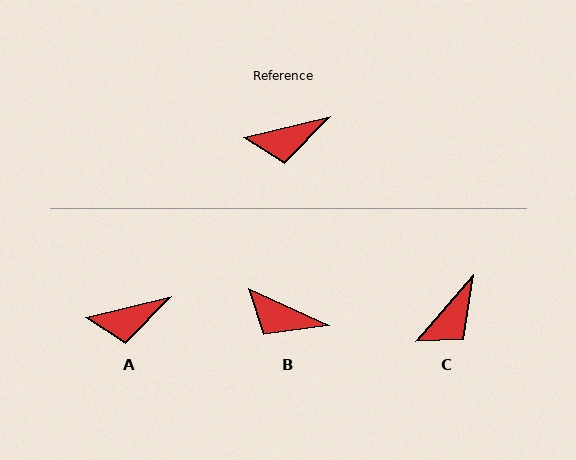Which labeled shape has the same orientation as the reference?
A.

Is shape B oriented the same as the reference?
No, it is off by about 38 degrees.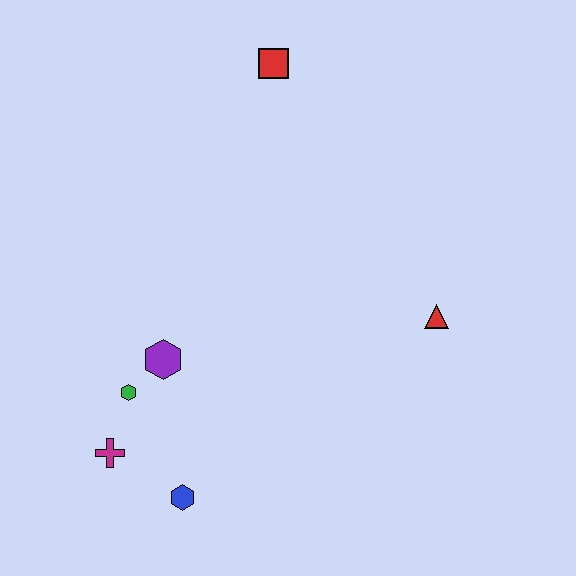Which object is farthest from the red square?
The blue hexagon is farthest from the red square.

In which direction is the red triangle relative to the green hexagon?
The red triangle is to the right of the green hexagon.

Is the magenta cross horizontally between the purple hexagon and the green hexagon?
No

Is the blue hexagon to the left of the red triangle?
Yes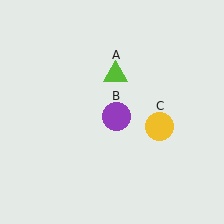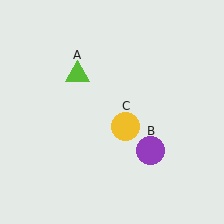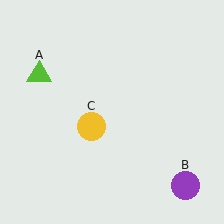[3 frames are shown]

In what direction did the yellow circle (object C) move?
The yellow circle (object C) moved left.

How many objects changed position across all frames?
3 objects changed position: lime triangle (object A), purple circle (object B), yellow circle (object C).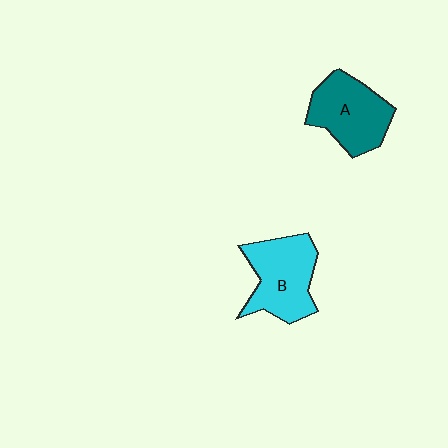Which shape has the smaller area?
Shape A (teal).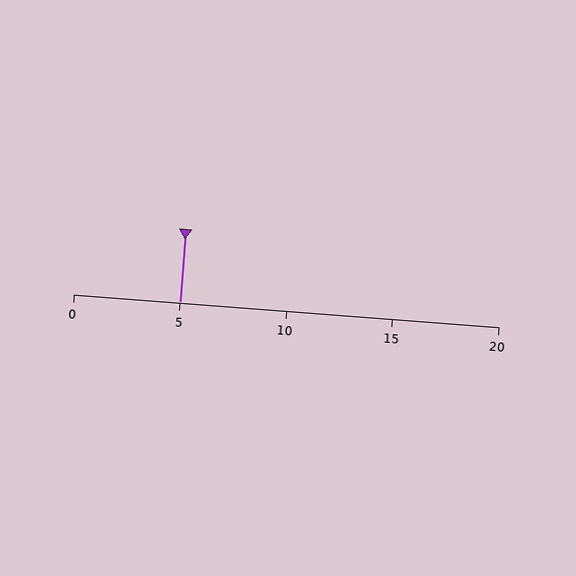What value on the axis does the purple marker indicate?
The marker indicates approximately 5.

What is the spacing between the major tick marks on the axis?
The major ticks are spaced 5 apart.